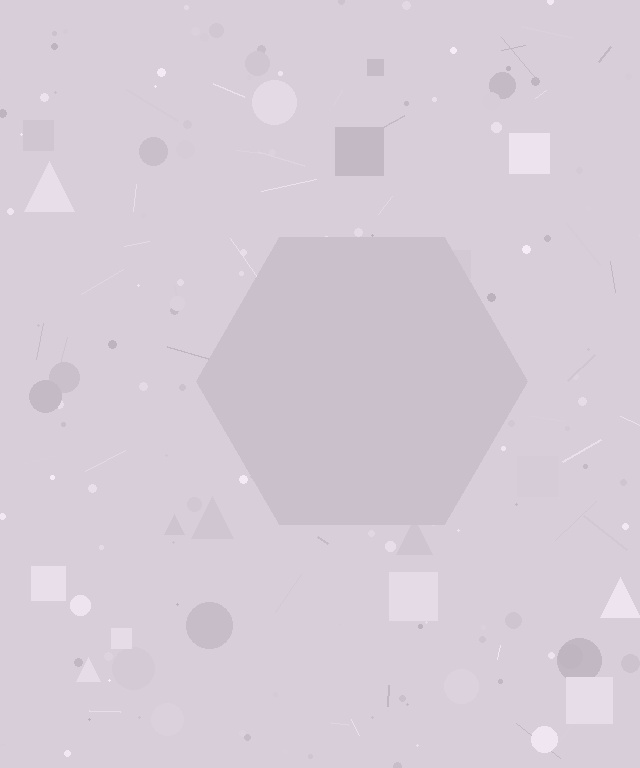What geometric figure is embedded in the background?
A hexagon is embedded in the background.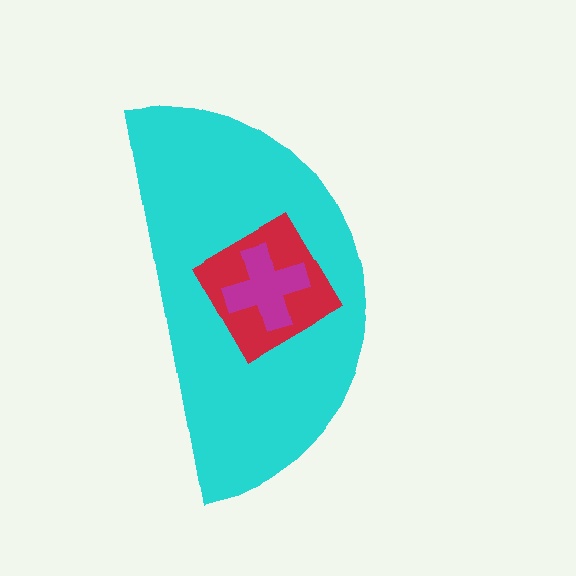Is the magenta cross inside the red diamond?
Yes.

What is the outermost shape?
The cyan semicircle.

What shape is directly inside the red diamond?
The magenta cross.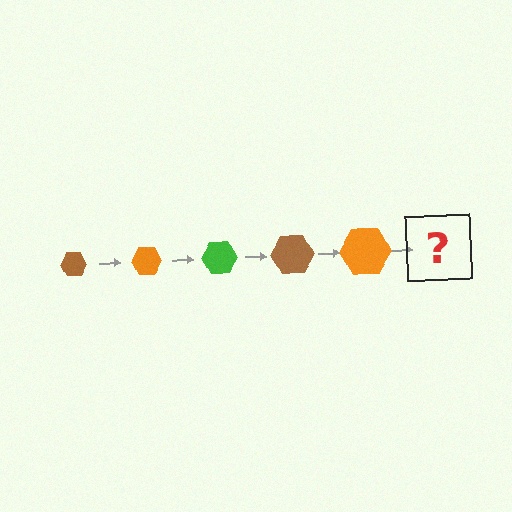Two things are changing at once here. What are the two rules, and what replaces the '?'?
The two rules are that the hexagon grows larger each step and the color cycles through brown, orange, and green. The '?' should be a green hexagon, larger than the previous one.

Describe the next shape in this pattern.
It should be a green hexagon, larger than the previous one.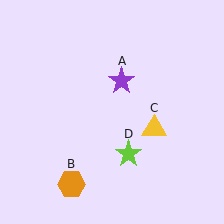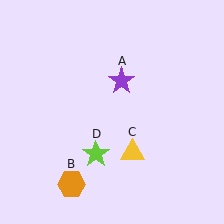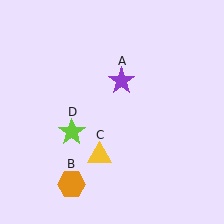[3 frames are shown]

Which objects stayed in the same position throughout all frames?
Purple star (object A) and orange hexagon (object B) remained stationary.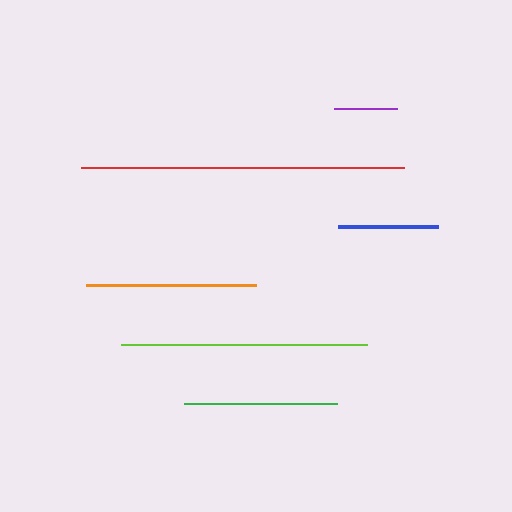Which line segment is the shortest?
The purple line is the shortest at approximately 63 pixels.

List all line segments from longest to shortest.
From longest to shortest: red, lime, orange, green, blue, purple.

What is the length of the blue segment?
The blue segment is approximately 101 pixels long.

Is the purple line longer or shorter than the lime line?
The lime line is longer than the purple line.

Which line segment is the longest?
The red line is the longest at approximately 323 pixels.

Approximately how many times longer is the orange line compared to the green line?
The orange line is approximately 1.1 times the length of the green line.